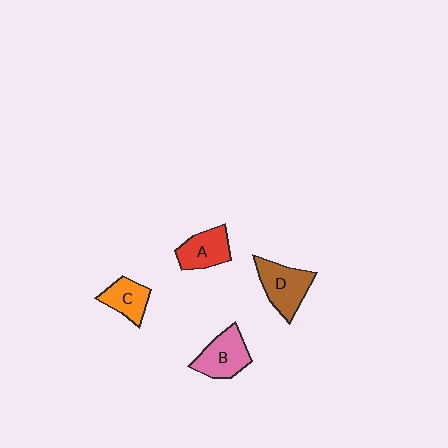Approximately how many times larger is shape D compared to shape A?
Approximately 1.2 times.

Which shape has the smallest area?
Shape C (orange).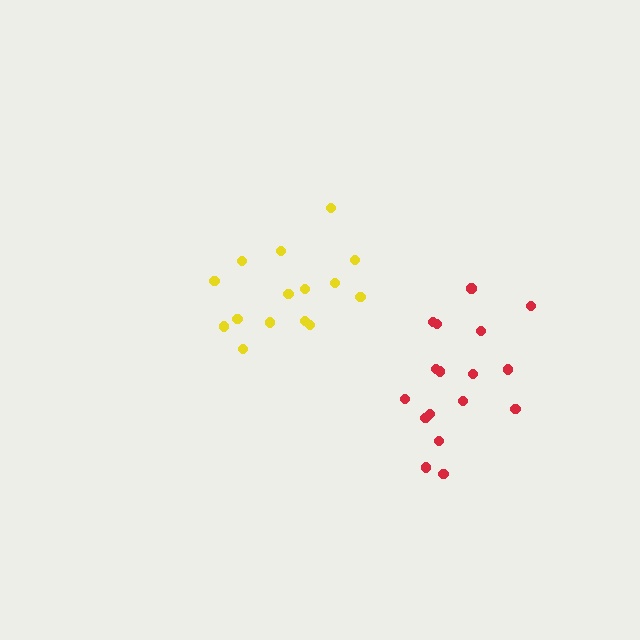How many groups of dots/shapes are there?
There are 2 groups.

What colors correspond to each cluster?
The clusters are colored: red, yellow.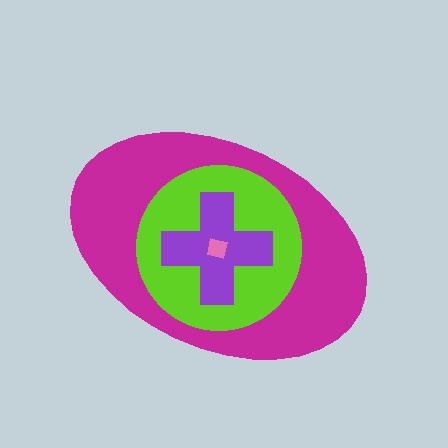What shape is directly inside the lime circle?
The purple cross.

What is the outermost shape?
The magenta ellipse.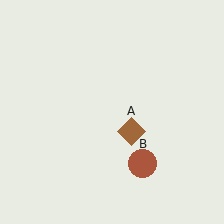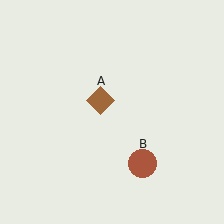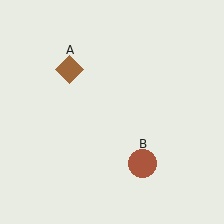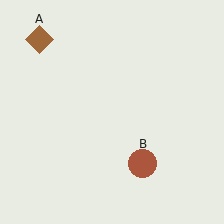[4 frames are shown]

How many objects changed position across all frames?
1 object changed position: brown diamond (object A).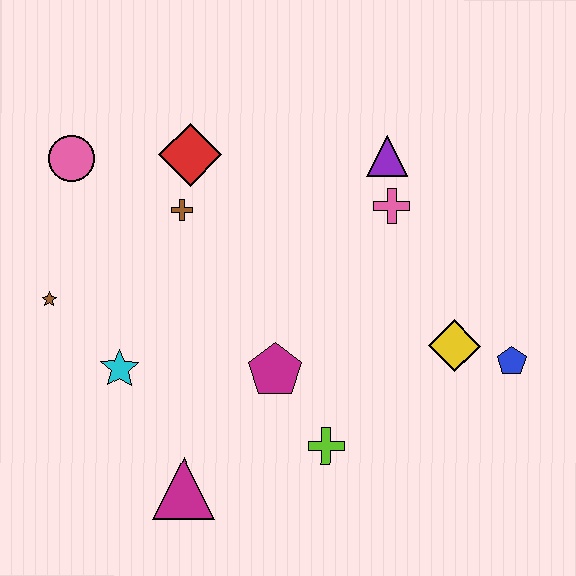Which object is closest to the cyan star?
The brown star is closest to the cyan star.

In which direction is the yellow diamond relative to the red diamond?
The yellow diamond is to the right of the red diamond.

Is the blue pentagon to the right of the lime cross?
Yes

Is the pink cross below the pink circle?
Yes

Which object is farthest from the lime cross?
The pink circle is farthest from the lime cross.